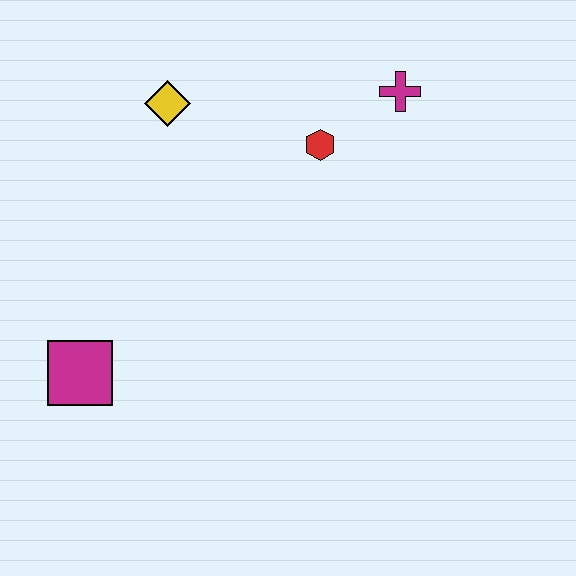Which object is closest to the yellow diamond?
The red hexagon is closest to the yellow diamond.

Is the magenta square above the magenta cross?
No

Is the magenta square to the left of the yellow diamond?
Yes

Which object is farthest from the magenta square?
The magenta cross is farthest from the magenta square.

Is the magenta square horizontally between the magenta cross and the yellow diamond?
No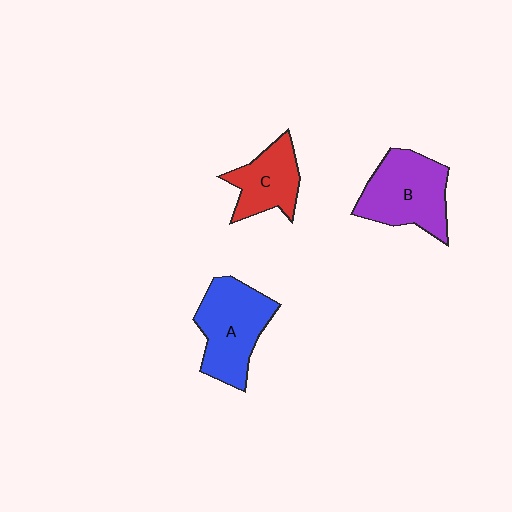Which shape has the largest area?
Shape B (purple).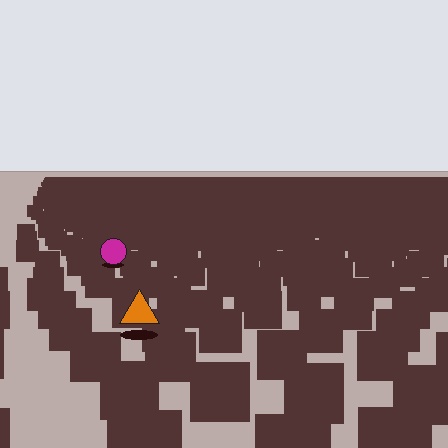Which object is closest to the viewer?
The orange triangle is closest. The texture marks near it are larger and more spread out.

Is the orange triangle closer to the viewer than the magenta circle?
Yes. The orange triangle is closer — you can tell from the texture gradient: the ground texture is coarser near it.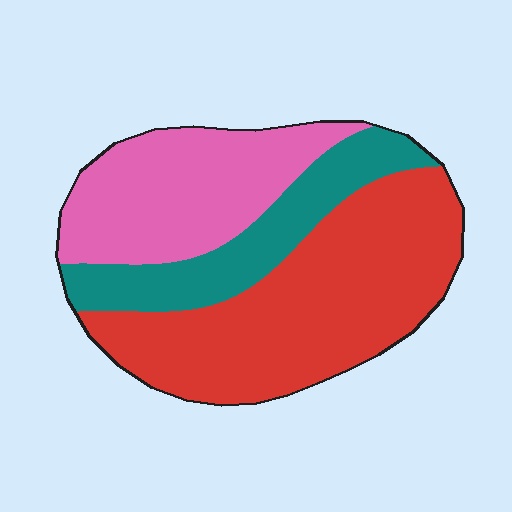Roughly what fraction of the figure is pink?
Pink covers around 30% of the figure.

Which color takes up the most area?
Red, at roughly 50%.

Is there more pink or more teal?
Pink.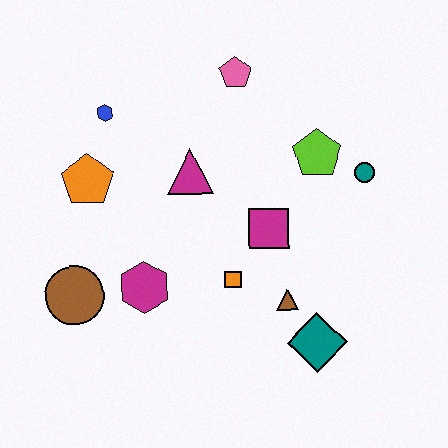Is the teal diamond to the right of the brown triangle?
Yes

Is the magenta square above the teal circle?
No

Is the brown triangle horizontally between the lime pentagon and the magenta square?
Yes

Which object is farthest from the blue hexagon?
The teal diamond is farthest from the blue hexagon.